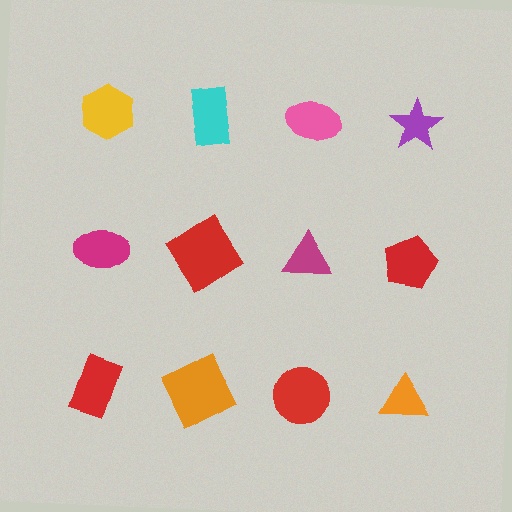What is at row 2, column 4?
A red pentagon.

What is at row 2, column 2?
A red diamond.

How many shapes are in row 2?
4 shapes.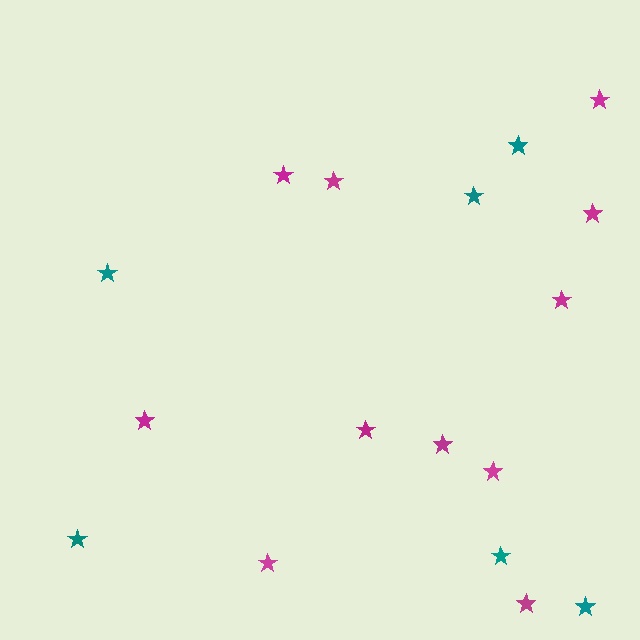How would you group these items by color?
There are 2 groups: one group of magenta stars (11) and one group of teal stars (6).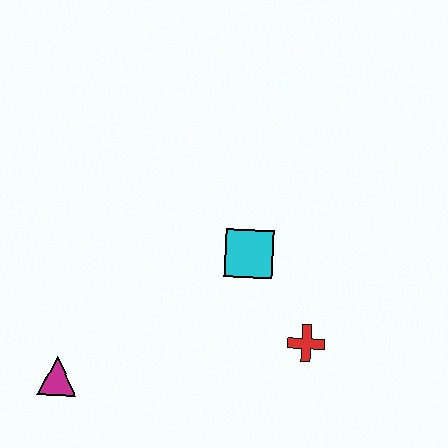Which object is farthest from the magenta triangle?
The red cross is farthest from the magenta triangle.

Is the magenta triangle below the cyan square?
Yes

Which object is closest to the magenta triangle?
The cyan square is closest to the magenta triangle.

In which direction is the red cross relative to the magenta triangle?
The red cross is to the right of the magenta triangle.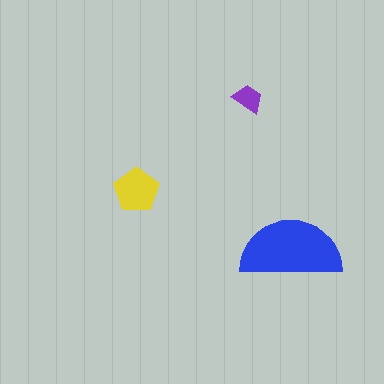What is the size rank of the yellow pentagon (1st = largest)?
2nd.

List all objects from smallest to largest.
The purple trapezoid, the yellow pentagon, the blue semicircle.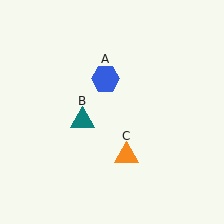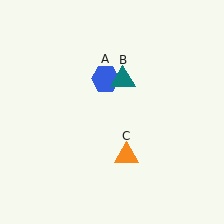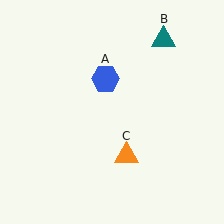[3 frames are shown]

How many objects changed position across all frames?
1 object changed position: teal triangle (object B).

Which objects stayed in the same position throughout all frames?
Blue hexagon (object A) and orange triangle (object C) remained stationary.